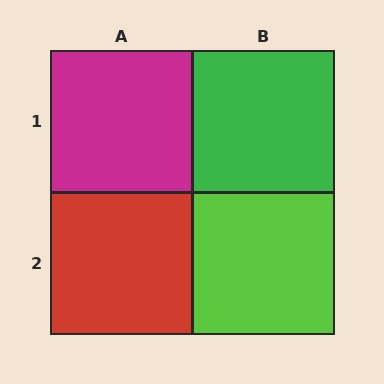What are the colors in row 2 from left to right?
Red, lime.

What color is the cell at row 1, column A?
Magenta.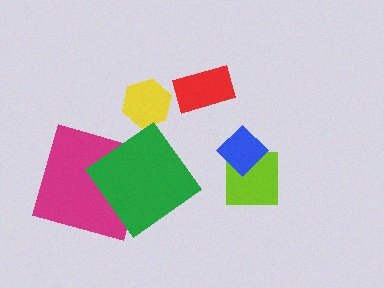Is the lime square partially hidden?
Yes, it is partially covered by another shape.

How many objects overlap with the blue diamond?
1 object overlaps with the blue diamond.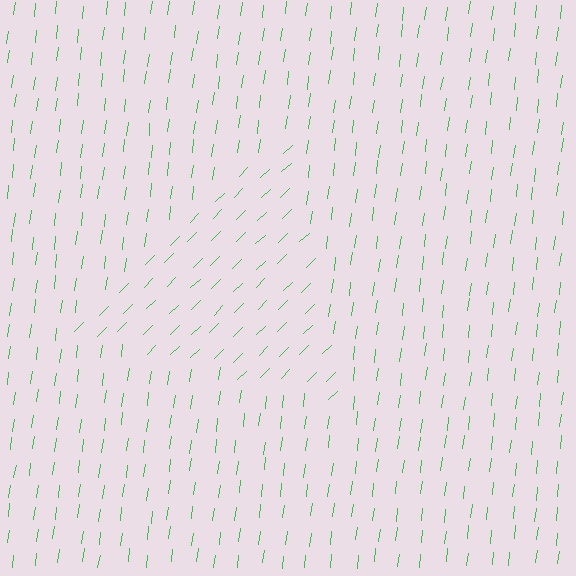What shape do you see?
I see a triangle.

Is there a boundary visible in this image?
Yes, there is a texture boundary formed by a change in line orientation.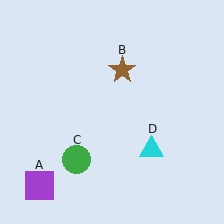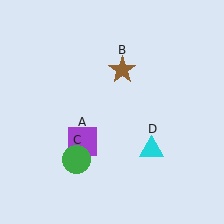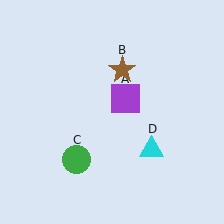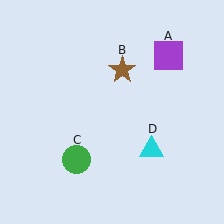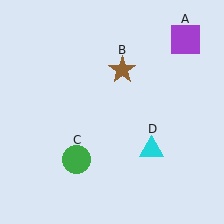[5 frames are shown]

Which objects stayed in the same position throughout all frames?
Brown star (object B) and green circle (object C) and cyan triangle (object D) remained stationary.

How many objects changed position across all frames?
1 object changed position: purple square (object A).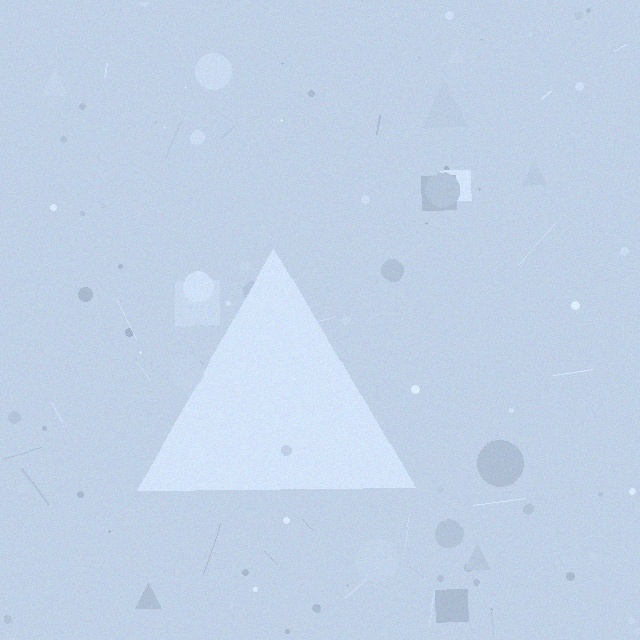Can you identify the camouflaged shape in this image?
The camouflaged shape is a triangle.